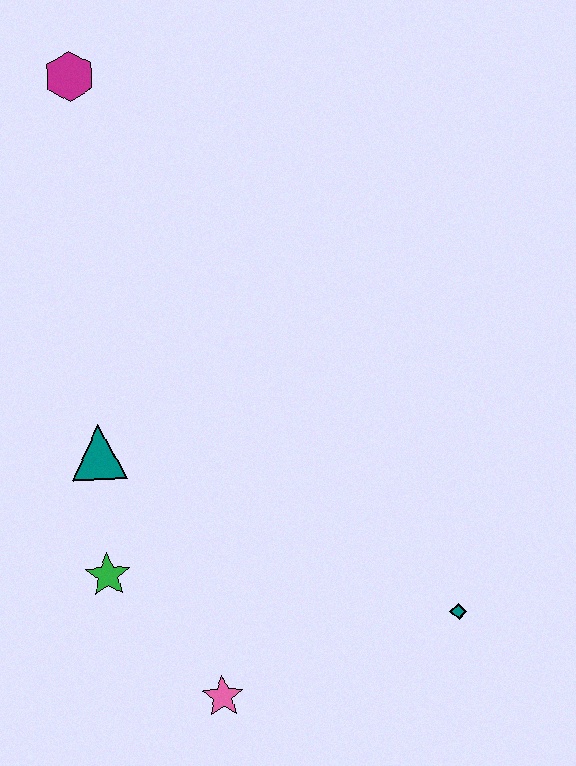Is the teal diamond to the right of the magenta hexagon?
Yes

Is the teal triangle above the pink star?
Yes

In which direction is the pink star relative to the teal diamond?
The pink star is to the left of the teal diamond.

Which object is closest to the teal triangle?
The green star is closest to the teal triangle.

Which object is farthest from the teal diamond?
The magenta hexagon is farthest from the teal diamond.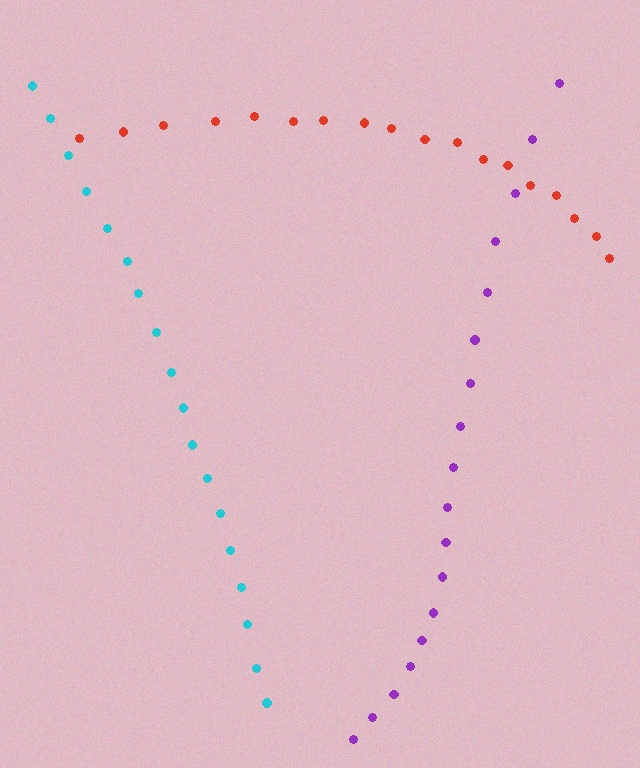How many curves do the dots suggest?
There are 3 distinct paths.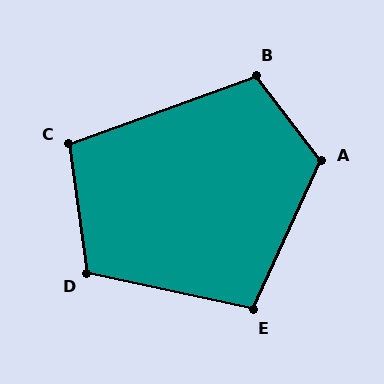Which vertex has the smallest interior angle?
C, at approximately 102 degrees.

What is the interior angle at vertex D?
Approximately 110 degrees (obtuse).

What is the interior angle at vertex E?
Approximately 102 degrees (obtuse).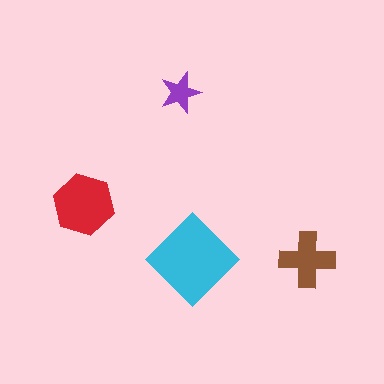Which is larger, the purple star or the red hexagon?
The red hexagon.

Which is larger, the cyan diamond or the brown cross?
The cyan diamond.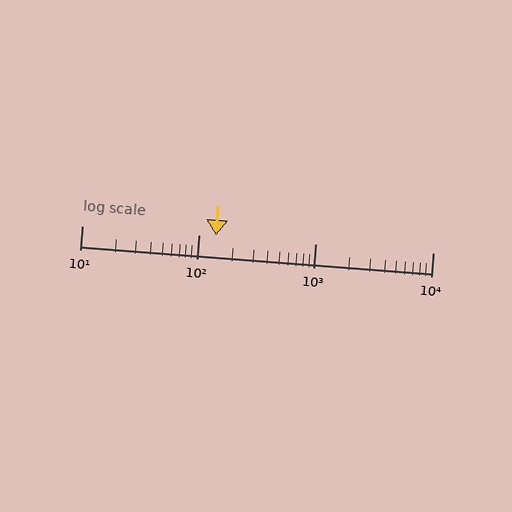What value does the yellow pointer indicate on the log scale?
The pointer indicates approximately 140.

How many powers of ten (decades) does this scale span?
The scale spans 3 decades, from 10 to 10000.